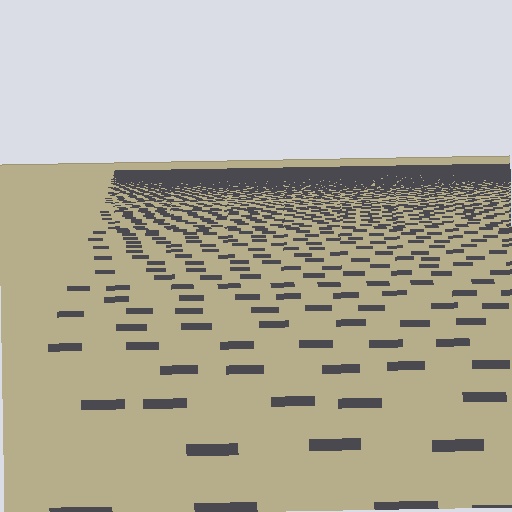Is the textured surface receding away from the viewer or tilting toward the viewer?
The surface is receding away from the viewer. Texture elements get smaller and denser toward the top.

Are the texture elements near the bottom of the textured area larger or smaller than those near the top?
Larger. Near the bottom, elements are closer to the viewer and appear at a bigger on-screen size.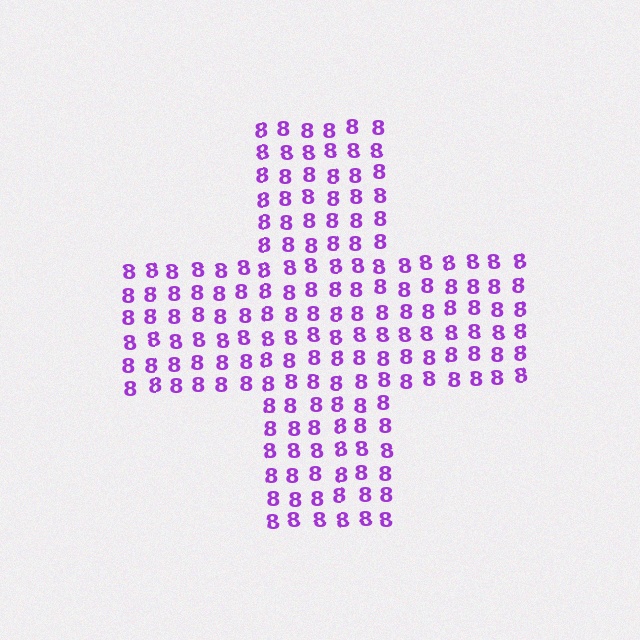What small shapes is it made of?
It is made of small digit 8's.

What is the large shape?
The large shape is a cross.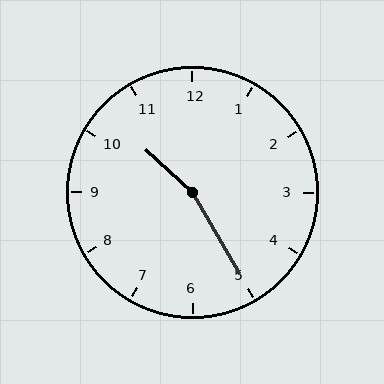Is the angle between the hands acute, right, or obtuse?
It is obtuse.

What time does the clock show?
10:25.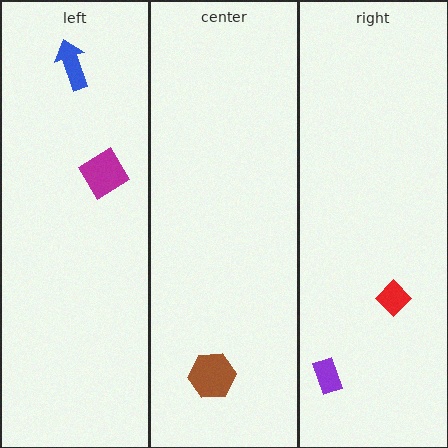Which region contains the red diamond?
The right region.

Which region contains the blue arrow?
The left region.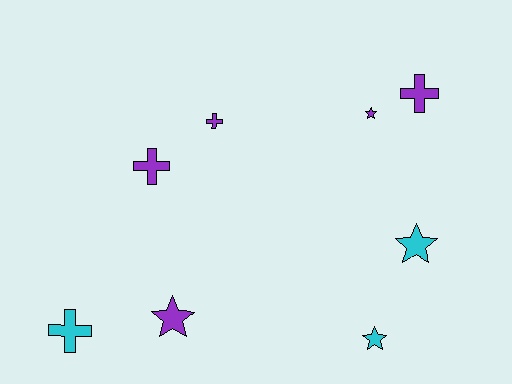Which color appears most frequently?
Purple, with 5 objects.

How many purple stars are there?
There are 2 purple stars.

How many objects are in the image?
There are 8 objects.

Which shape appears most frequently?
Star, with 4 objects.